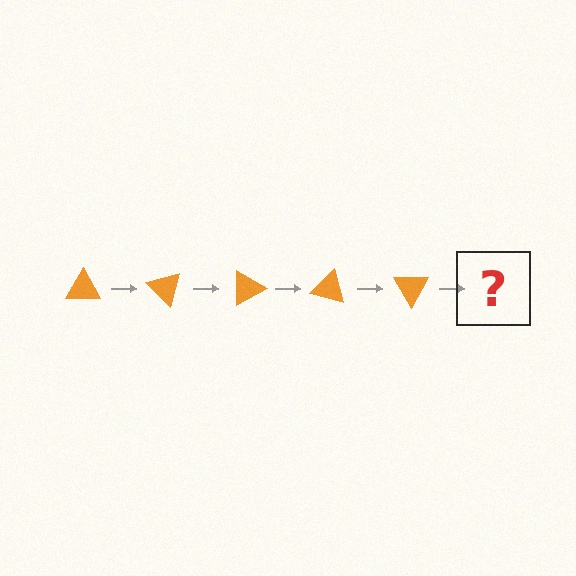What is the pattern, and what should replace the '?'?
The pattern is that the triangle rotates 45 degrees each step. The '?' should be an orange triangle rotated 225 degrees.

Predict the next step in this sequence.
The next step is an orange triangle rotated 225 degrees.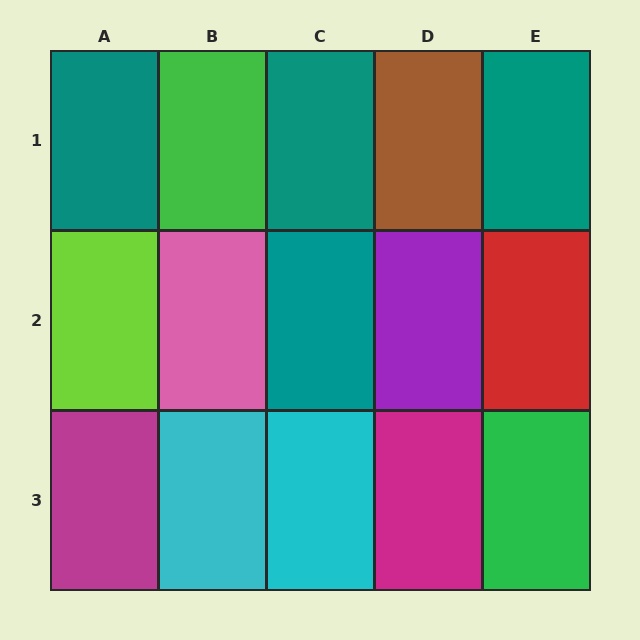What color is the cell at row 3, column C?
Cyan.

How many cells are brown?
1 cell is brown.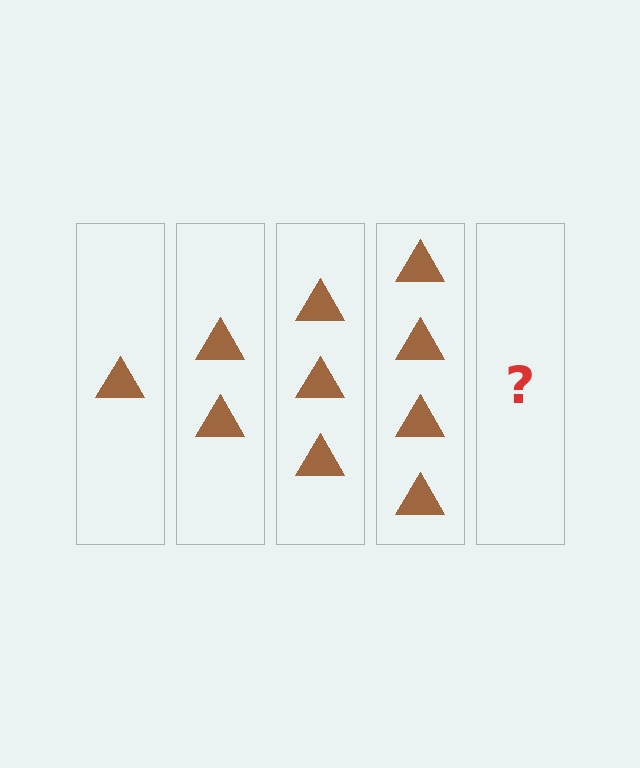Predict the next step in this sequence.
The next step is 5 triangles.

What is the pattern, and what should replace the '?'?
The pattern is that each step adds one more triangle. The '?' should be 5 triangles.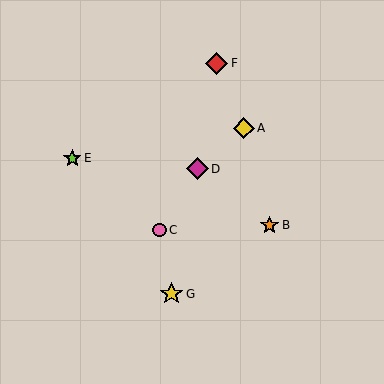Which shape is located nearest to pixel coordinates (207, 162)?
The magenta diamond (labeled D) at (197, 169) is nearest to that location.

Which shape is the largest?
The yellow star (labeled G) is the largest.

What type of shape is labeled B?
Shape B is an orange star.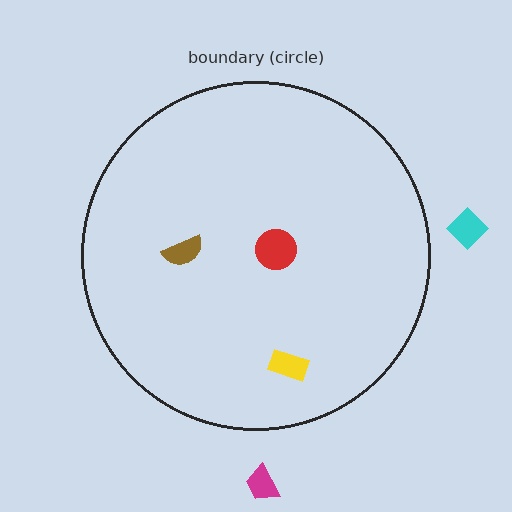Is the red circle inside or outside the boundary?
Inside.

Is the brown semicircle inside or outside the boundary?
Inside.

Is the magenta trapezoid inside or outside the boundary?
Outside.